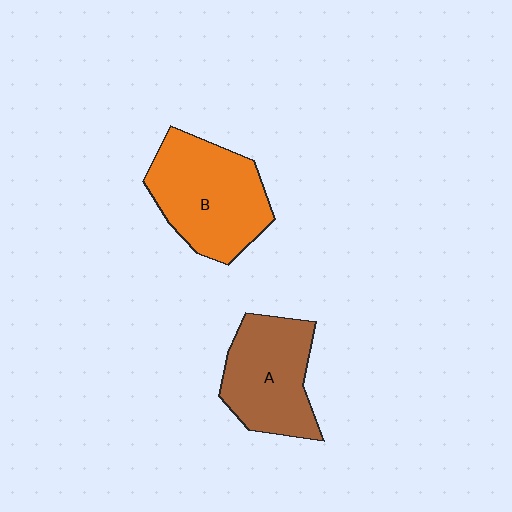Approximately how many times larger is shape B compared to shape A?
Approximately 1.2 times.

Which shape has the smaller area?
Shape A (brown).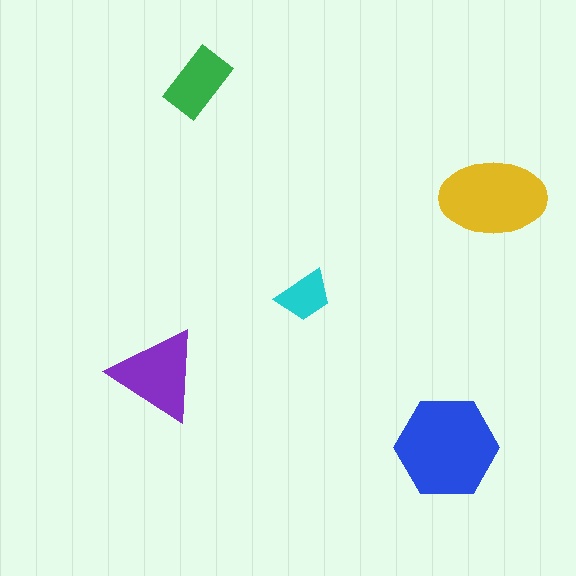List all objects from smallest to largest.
The cyan trapezoid, the green rectangle, the purple triangle, the yellow ellipse, the blue hexagon.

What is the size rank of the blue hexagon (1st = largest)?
1st.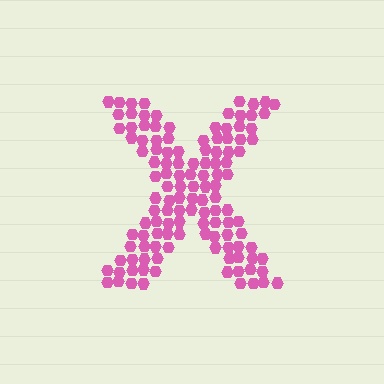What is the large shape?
The large shape is the letter X.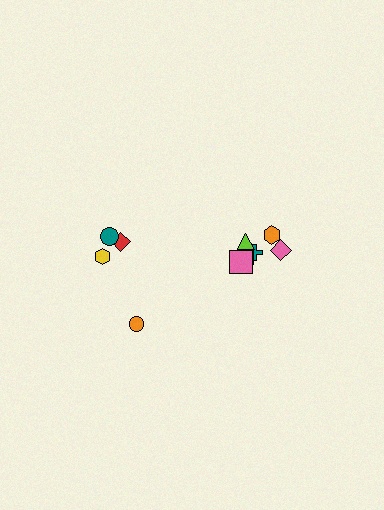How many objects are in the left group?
There are 4 objects.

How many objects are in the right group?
There are 6 objects.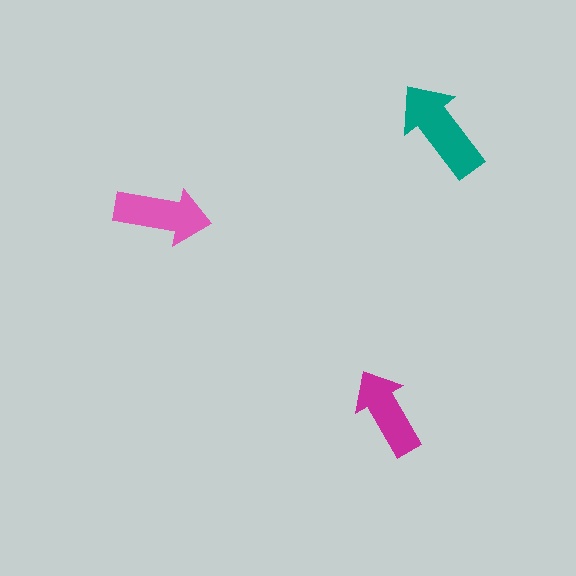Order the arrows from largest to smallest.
the teal one, the pink one, the magenta one.